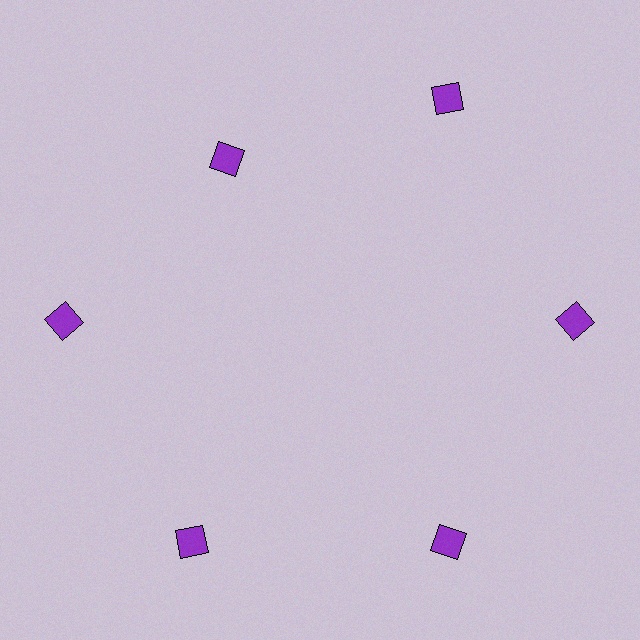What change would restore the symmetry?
The symmetry would be restored by moving it outward, back onto the ring so that all 6 squares sit at equal angles and equal distance from the center.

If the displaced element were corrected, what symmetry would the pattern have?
It would have 6-fold rotational symmetry — the pattern would map onto itself every 60 degrees.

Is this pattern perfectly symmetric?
No. The 6 purple squares are arranged in a ring, but one element near the 11 o'clock position is pulled inward toward the center, breaking the 6-fold rotational symmetry.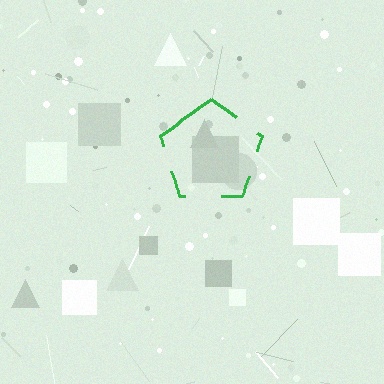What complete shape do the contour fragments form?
The contour fragments form a pentagon.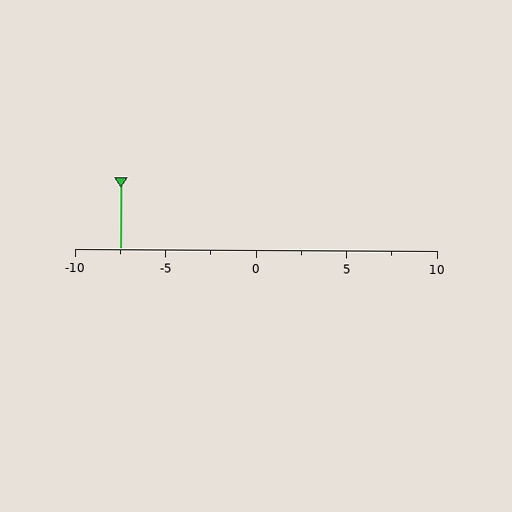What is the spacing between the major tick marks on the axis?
The major ticks are spaced 5 apart.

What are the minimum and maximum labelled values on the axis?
The axis runs from -10 to 10.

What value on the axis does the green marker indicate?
The marker indicates approximately -7.5.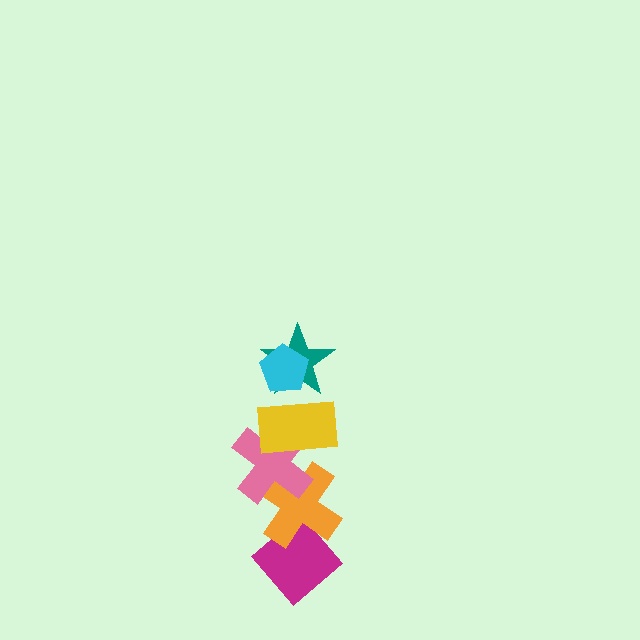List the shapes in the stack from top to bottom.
From top to bottom: the cyan pentagon, the teal star, the yellow rectangle, the pink cross, the orange cross, the magenta diamond.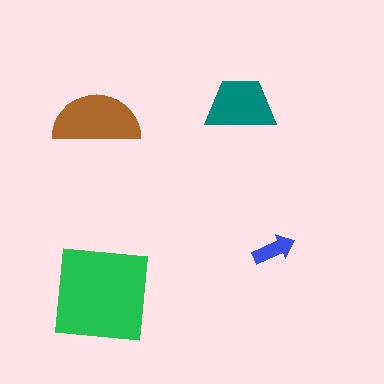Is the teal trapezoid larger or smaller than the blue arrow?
Larger.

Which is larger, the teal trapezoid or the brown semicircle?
The brown semicircle.